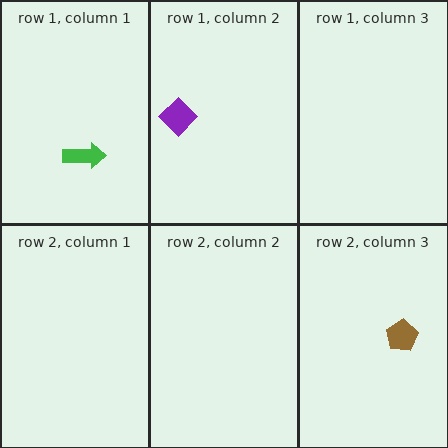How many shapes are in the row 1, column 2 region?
1.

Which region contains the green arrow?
The row 1, column 1 region.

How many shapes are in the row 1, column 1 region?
1.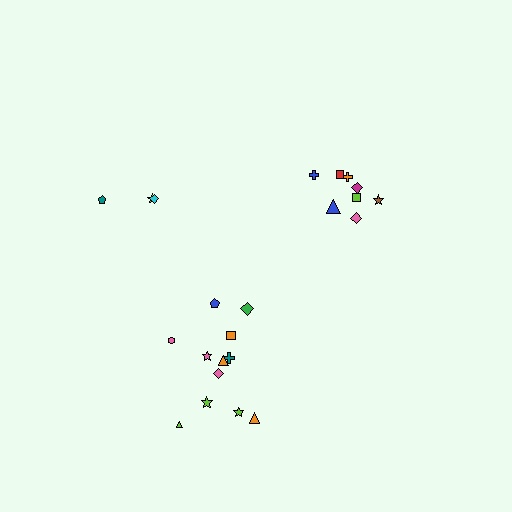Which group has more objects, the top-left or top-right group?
The top-right group.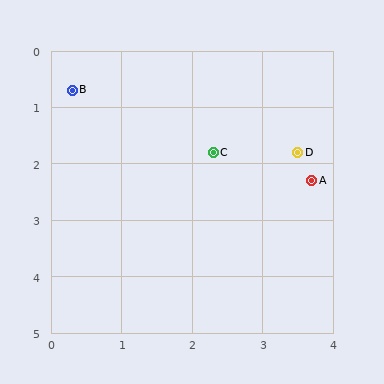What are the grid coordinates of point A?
Point A is at approximately (3.7, 2.3).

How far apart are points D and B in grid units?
Points D and B are about 3.4 grid units apart.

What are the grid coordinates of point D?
Point D is at approximately (3.5, 1.8).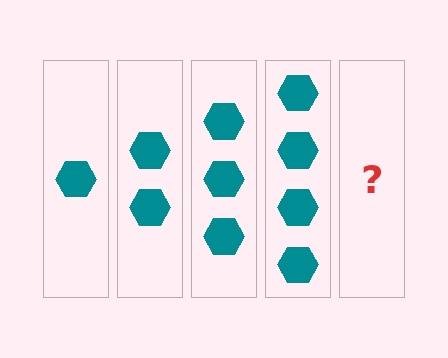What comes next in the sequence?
The next element should be 5 hexagons.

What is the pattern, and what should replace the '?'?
The pattern is that each step adds one more hexagon. The '?' should be 5 hexagons.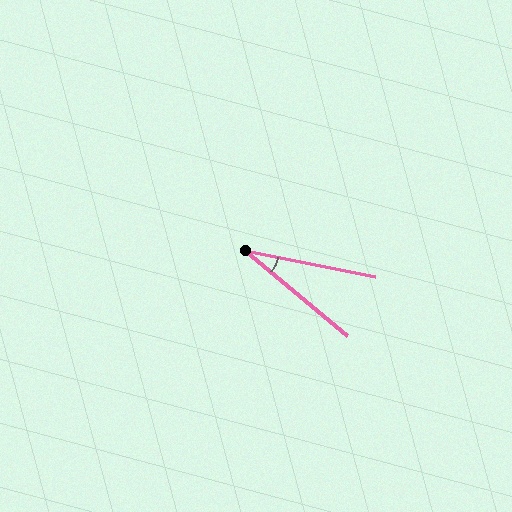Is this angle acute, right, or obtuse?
It is acute.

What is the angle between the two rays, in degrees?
Approximately 28 degrees.